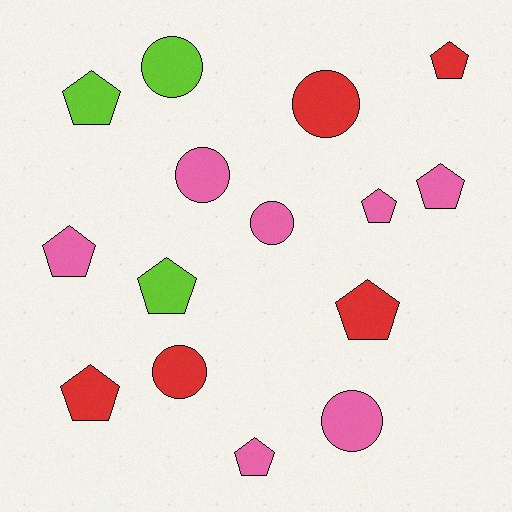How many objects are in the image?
There are 15 objects.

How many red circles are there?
There are 2 red circles.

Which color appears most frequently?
Pink, with 7 objects.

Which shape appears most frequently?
Pentagon, with 9 objects.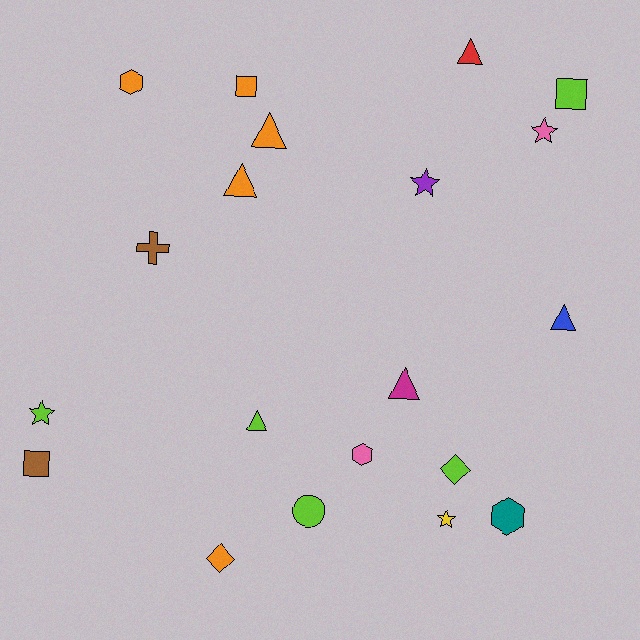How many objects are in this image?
There are 20 objects.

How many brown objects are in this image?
There are 2 brown objects.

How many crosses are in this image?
There is 1 cross.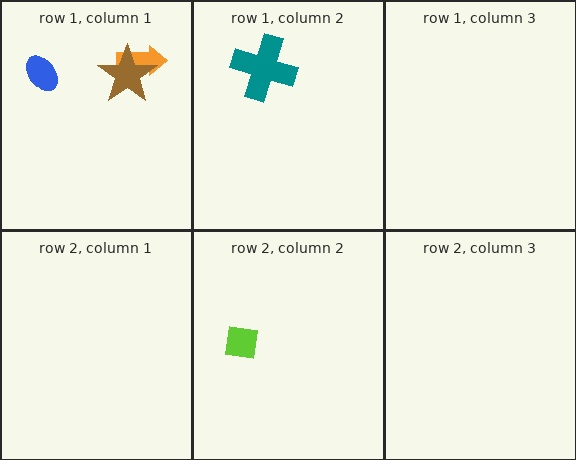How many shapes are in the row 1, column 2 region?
1.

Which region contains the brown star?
The row 1, column 1 region.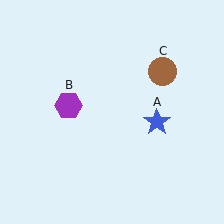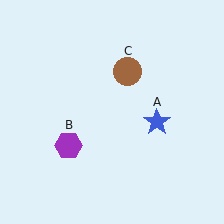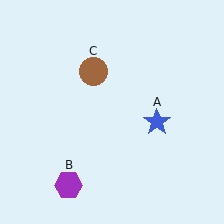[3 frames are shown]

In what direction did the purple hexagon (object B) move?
The purple hexagon (object B) moved down.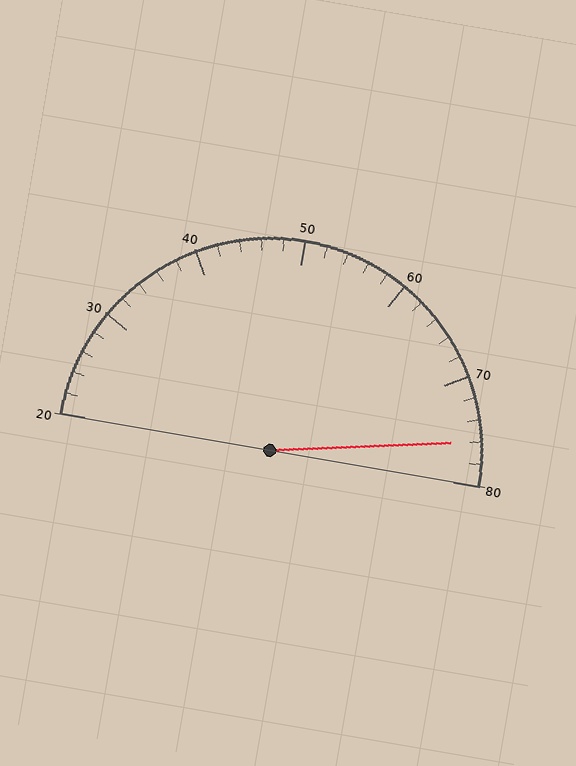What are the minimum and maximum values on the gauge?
The gauge ranges from 20 to 80.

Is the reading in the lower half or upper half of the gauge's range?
The reading is in the upper half of the range (20 to 80).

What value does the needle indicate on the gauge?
The needle indicates approximately 76.